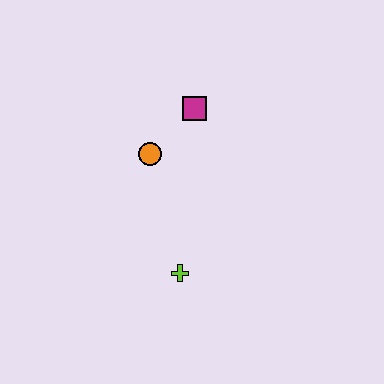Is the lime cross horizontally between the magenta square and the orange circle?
Yes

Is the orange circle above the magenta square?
No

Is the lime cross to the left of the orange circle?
No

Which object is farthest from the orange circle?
The lime cross is farthest from the orange circle.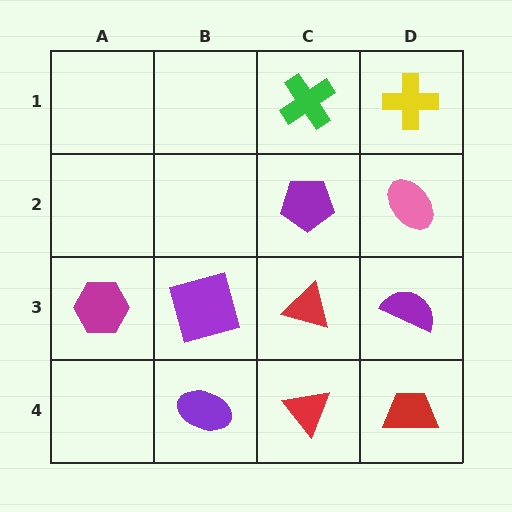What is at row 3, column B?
A purple square.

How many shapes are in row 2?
2 shapes.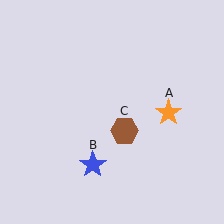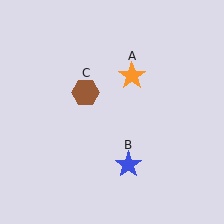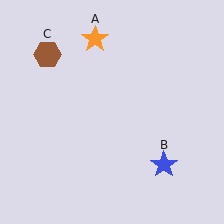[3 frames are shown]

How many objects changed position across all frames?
3 objects changed position: orange star (object A), blue star (object B), brown hexagon (object C).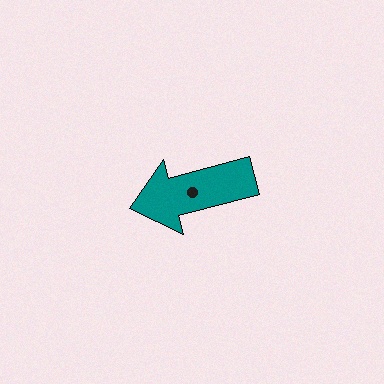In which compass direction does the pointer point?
West.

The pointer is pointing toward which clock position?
Roughly 9 o'clock.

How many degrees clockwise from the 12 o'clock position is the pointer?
Approximately 255 degrees.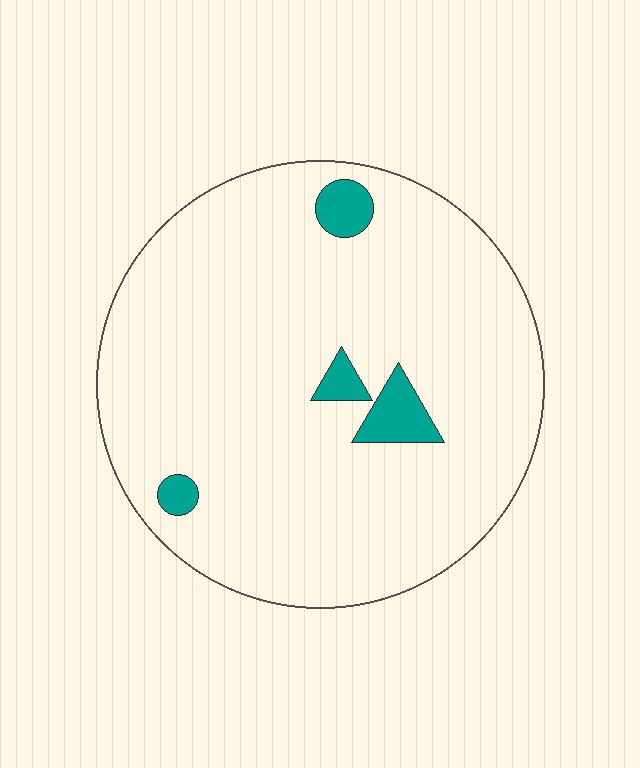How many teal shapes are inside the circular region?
4.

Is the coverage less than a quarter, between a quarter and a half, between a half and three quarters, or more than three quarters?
Less than a quarter.